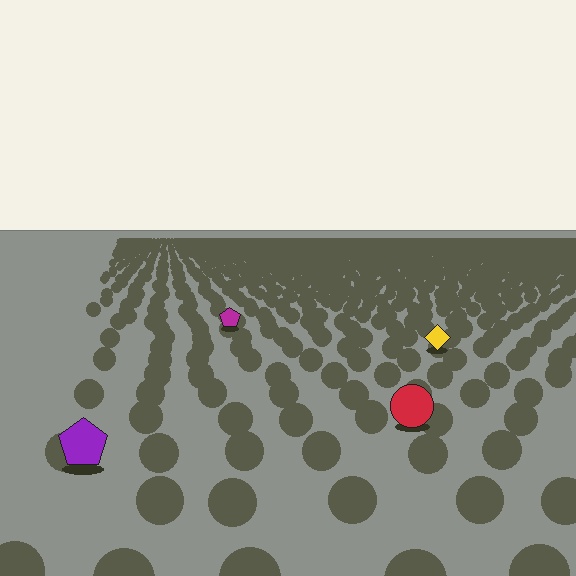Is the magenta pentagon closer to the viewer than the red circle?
No. The red circle is closer — you can tell from the texture gradient: the ground texture is coarser near it.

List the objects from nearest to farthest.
From nearest to farthest: the purple pentagon, the red circle, the yellow diamond, the magenta pentagon.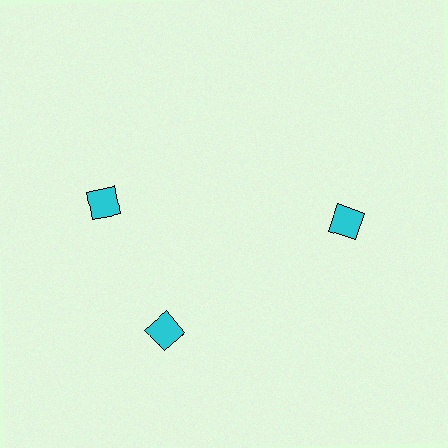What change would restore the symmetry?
The symmetry would be restored by rotating it back into even spacing with its neighbors so that all 3 diamonds sit at equal angles and equal distance from the center.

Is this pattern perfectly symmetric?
No. The 3 cyan diamonds are arranged in a ring, but one element near the 11 o'clock position is rotated out of alignment along the ring, breaking the 3-fold rotational symmetry.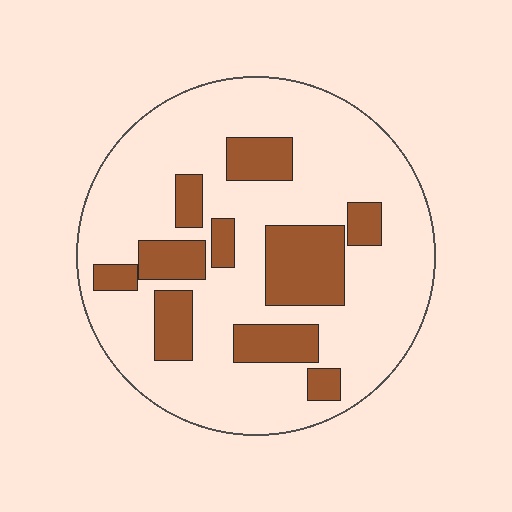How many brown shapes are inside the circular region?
10.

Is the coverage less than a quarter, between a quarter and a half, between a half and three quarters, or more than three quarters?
Less than a quarter.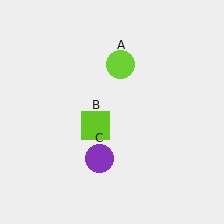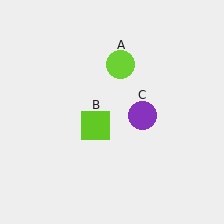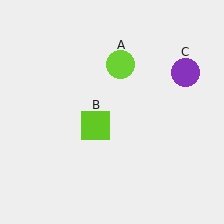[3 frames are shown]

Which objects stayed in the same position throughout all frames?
Lime circle (object A) and lime square (object B) remained stationary.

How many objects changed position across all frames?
1 object changed position: purple circle (object C).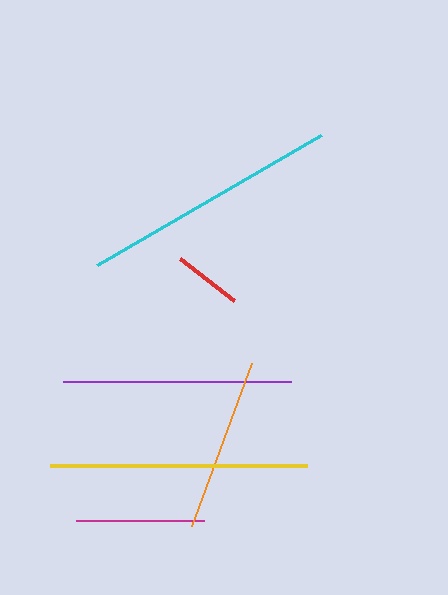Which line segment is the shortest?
The red line is the shortest at approximately 69 pixels.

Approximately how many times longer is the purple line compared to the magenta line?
The purple line is approximately 1.8 times the length of the magenta line.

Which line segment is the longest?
The cyan line is the longest at approximately 259 pixels.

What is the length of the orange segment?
The orange segment is approximately 174 pixels long.